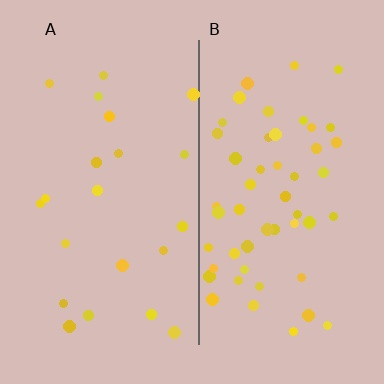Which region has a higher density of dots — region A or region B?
B (the right).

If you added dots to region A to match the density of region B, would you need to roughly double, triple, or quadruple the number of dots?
Approximately double.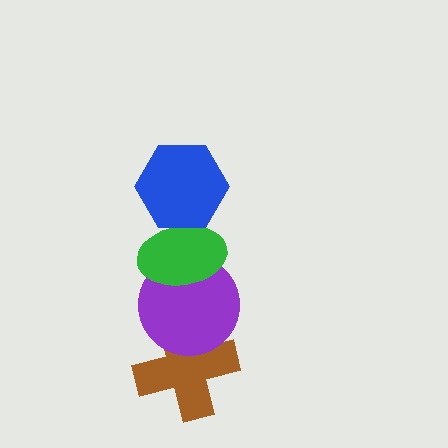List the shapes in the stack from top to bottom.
From top to bottom: the blue hexagon, the green ellipse, the purple circle, the brown cross.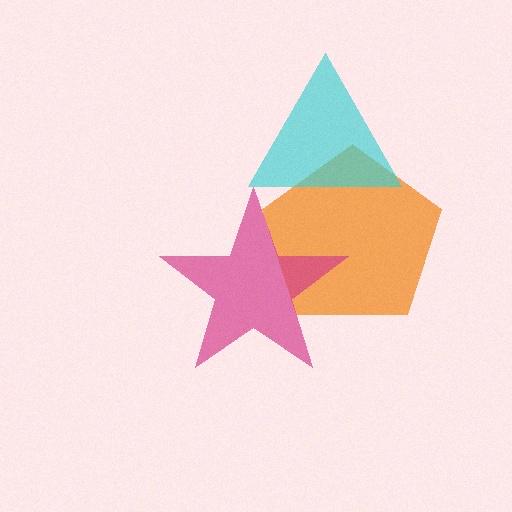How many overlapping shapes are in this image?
There are 3 overlapping shapes in the image.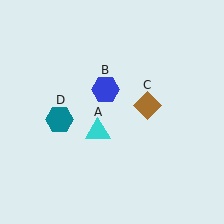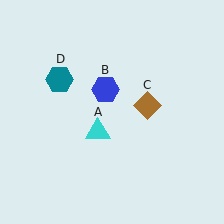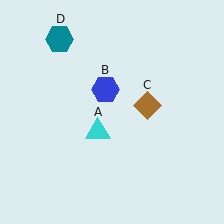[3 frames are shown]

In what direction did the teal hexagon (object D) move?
The teal hexagon (object D) moved up.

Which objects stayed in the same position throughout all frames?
Cyan triangle (object A) and blue hexagon (object B) and brown diamond (object C) remained stationary.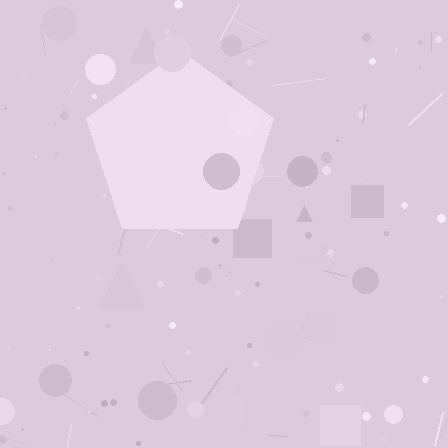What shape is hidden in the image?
A pentagon is hidden in the image.